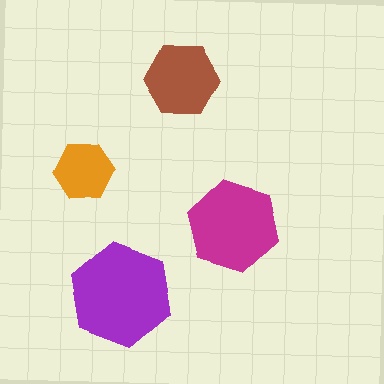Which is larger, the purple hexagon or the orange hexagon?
The purple one.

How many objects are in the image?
There are 4 objects in the image.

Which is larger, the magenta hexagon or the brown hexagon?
The magenta one.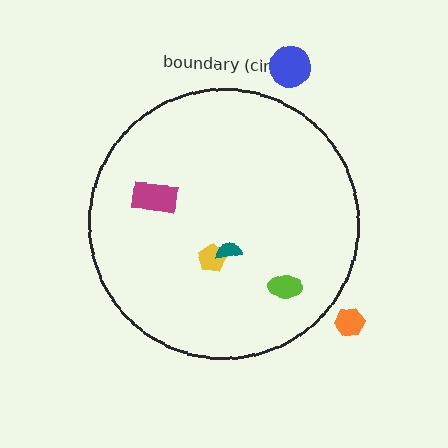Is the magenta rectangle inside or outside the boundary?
Inside.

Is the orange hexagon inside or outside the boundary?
Outside.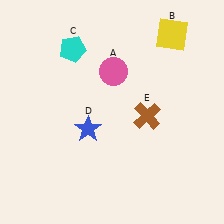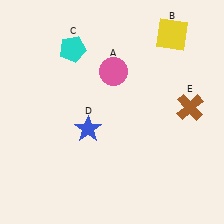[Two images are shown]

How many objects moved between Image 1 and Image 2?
1 object moved between the two images.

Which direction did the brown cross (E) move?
The brown cross (E) moved right.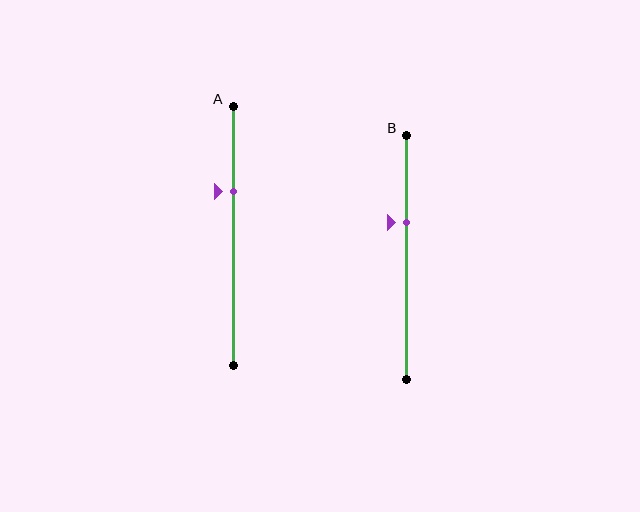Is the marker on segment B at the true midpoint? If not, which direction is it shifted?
No, the marker on segment B is shifted upward by about 14% of the segment length.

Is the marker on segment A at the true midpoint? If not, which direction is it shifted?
No, the marker on segment A is shifted upward by about 17% of the segment length.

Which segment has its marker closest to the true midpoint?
Segment B has its marker closest to the true midpoint.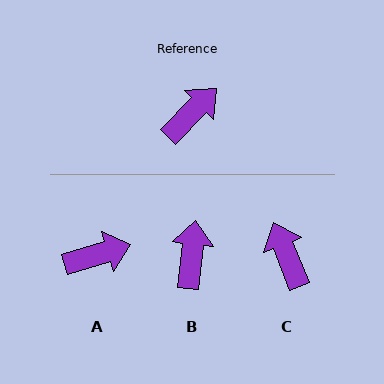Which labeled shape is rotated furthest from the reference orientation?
C, about 67 degrees away.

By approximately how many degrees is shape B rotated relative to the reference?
Approximately 38 degrees counter-clockwise.